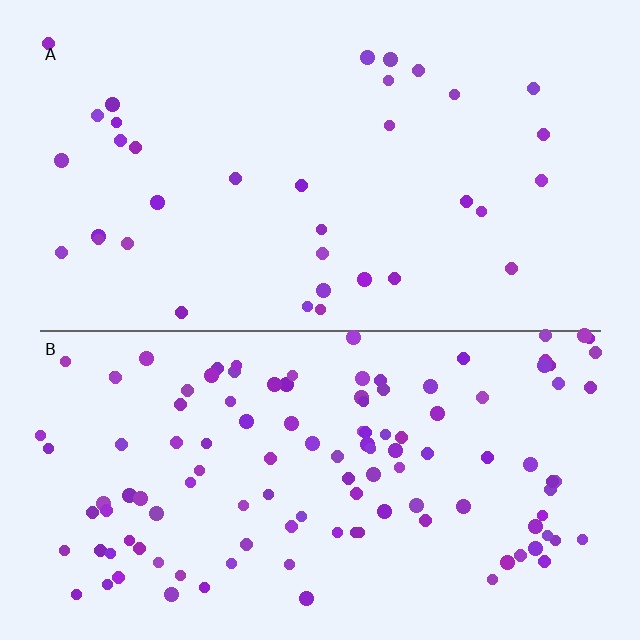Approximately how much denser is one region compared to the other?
Approximately 3.4× — region B over region A.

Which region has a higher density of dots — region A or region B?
B (the bottom).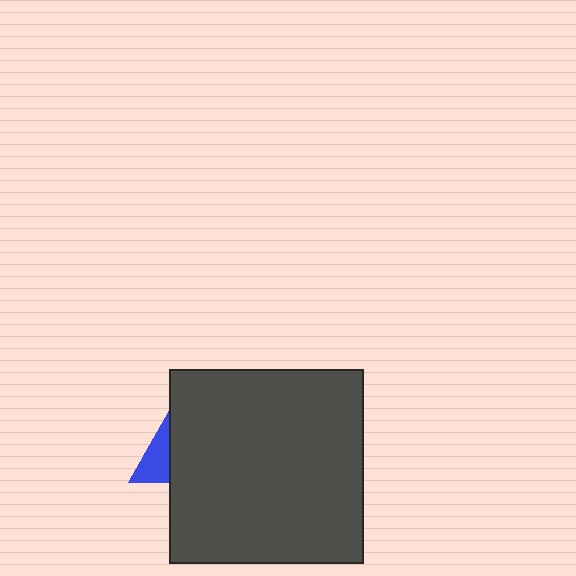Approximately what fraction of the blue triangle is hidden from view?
Roughly 66% of the blue triangle is hidden behind the dark gray square.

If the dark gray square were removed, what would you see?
You would see the complete blue triangle.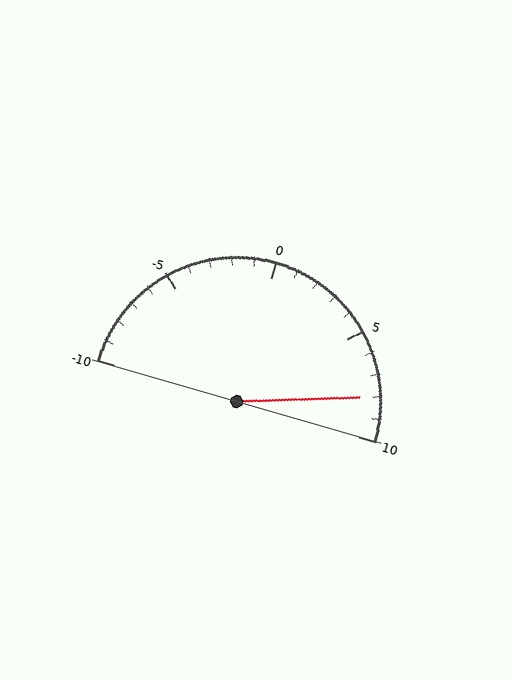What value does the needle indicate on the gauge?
The needle indicates approximately 8.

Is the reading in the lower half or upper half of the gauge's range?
The reading is in the upper half of the range (-10 to 10).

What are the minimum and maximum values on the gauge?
The gauge ranges from -10 to 10.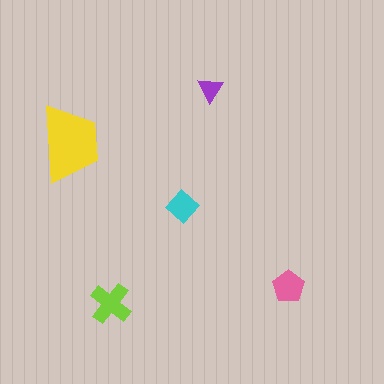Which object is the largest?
The yellow trapezoid.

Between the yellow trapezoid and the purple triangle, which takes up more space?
The yellow trapezoid.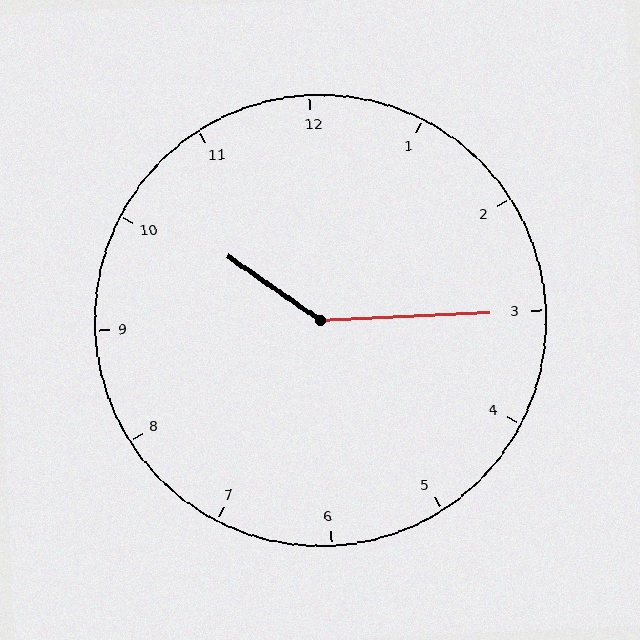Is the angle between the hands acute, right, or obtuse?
It is obtuse.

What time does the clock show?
10:15.